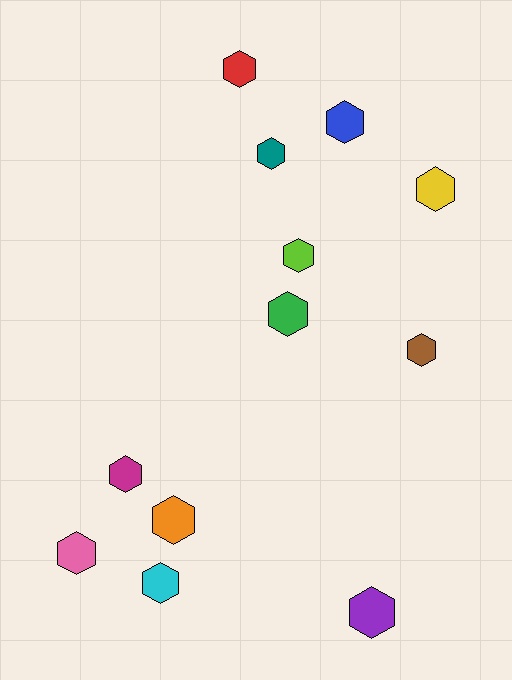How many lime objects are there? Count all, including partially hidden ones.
There is 1 lime object.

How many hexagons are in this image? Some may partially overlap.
There are 12 hexagons.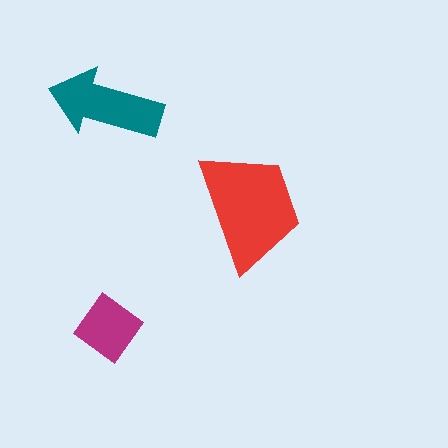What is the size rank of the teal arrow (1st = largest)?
2nd.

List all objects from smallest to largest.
The magenta diamond, the teal arrow, the red trapezoid.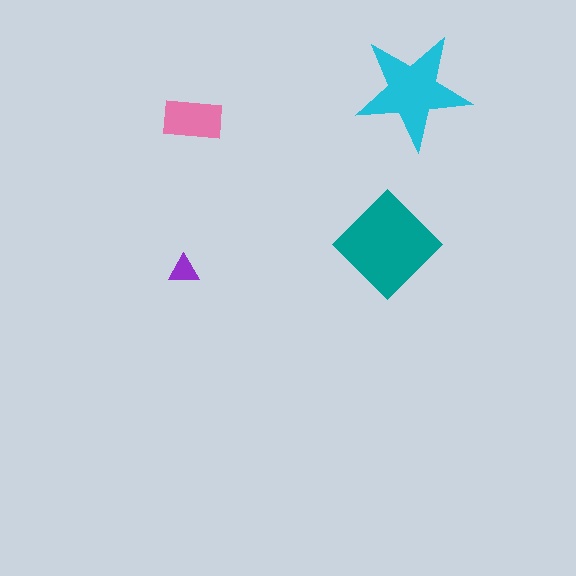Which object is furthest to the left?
The purple triangle is leftmost.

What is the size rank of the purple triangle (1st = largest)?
4th.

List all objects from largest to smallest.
The teal diamond, the cyan star, the pink rectangle, the purple triangle.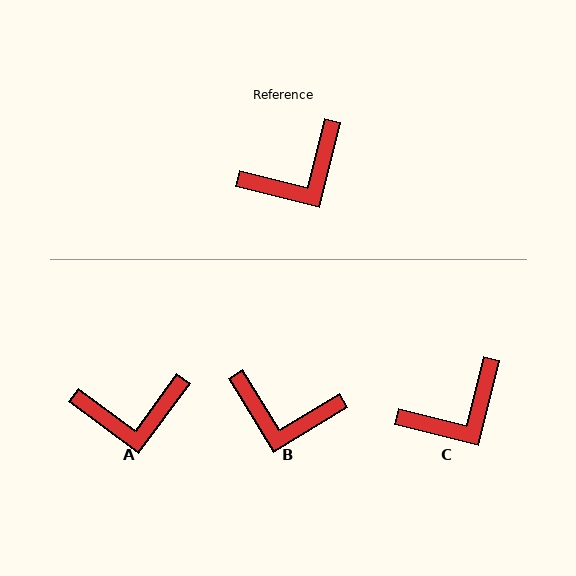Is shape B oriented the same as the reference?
No, it is off by about 45 degrees.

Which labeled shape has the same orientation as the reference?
C.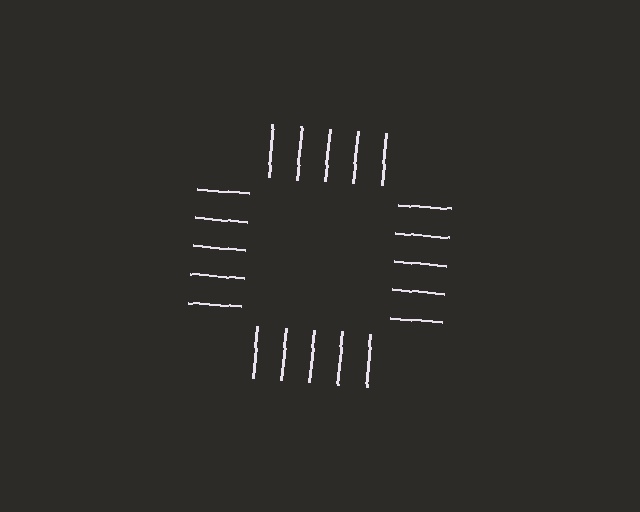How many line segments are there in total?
20 — 5 along each of the 4 edges.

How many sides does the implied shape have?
4 sides — the line-ends trace a square.